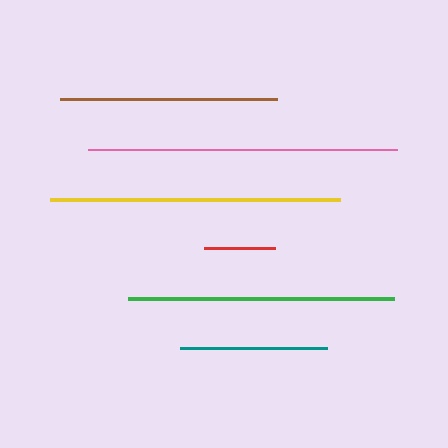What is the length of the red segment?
The red segment is approximately 71 pixels long.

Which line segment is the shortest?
The red line is the shortest at approximately 71 pixels.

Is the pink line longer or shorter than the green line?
The pink line is longer than the green line.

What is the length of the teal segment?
The teal segment is approximately 147 pixels long.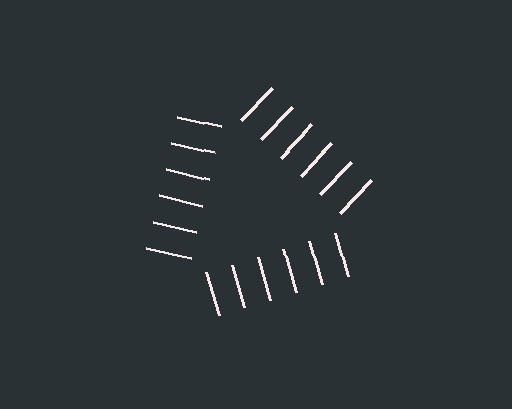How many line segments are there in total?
18 — 6 along each of the 3 edges.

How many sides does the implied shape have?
3 sides — the line-ends trace a triangle.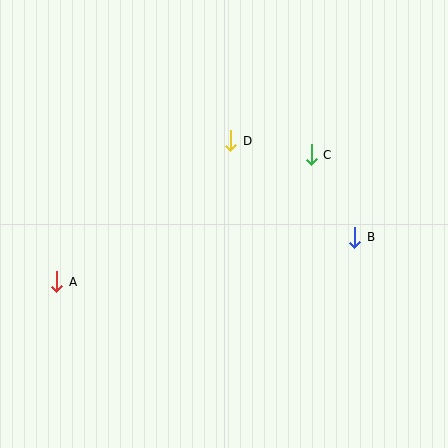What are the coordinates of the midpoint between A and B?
The midpoint between A and B is at (206, 260).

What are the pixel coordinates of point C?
Point C is at (311, 155).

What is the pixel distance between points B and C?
The distance between B and C is 93 pixels.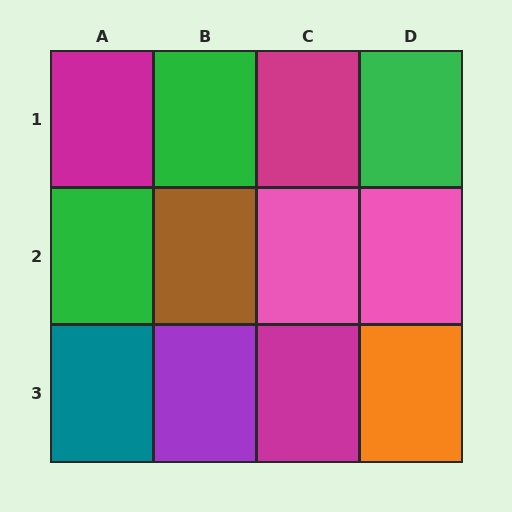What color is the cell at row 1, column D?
Green.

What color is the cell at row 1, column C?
Magenta.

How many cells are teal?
1 cell is teal.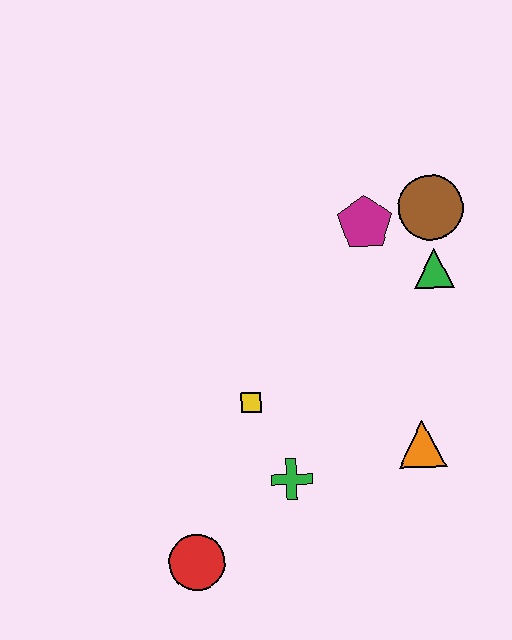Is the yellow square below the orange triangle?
No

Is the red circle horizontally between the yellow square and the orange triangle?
No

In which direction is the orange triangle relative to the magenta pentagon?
The orange triangle is below the magenta pentagon.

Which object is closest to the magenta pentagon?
The brown circle is closest to the magenta pentagon.